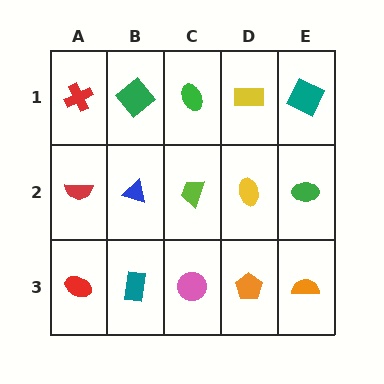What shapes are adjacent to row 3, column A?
A red semicircle (row 2, column A), a teal rectangle (row 3, column B).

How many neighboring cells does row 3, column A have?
2.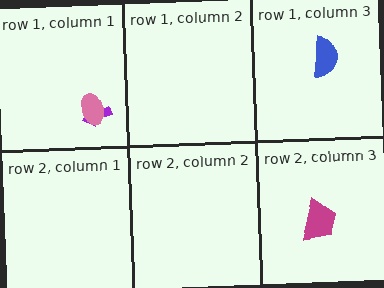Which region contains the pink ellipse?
The row 1, column 1 region.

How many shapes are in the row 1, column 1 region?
2.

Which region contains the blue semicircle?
The row 1, column 3 region.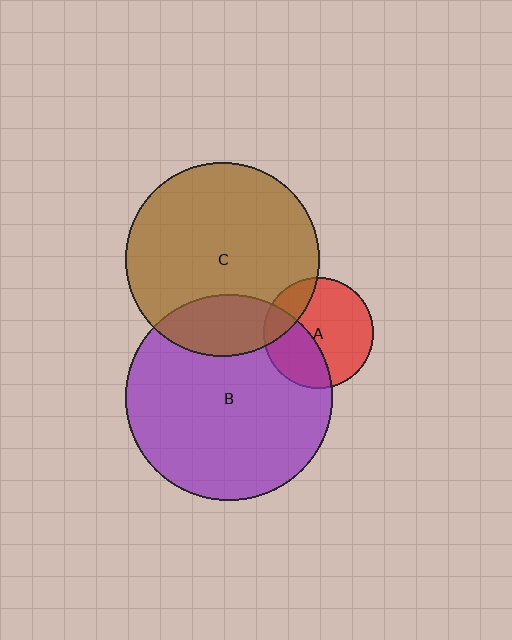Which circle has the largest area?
Circle B (purple).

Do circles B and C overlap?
Yes.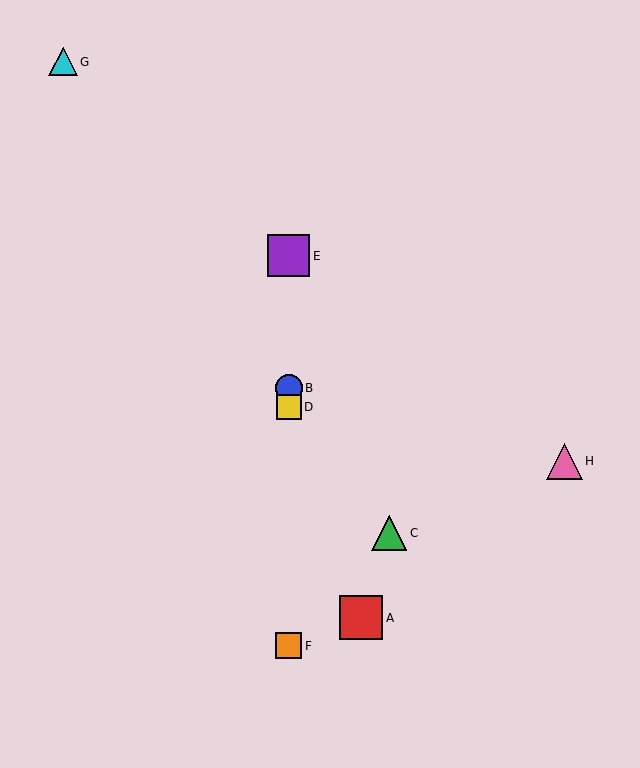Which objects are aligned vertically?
Objects B, D, E, F are aligned vertically.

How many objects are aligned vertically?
4 objects (B, D, E, F) are aligned vertically.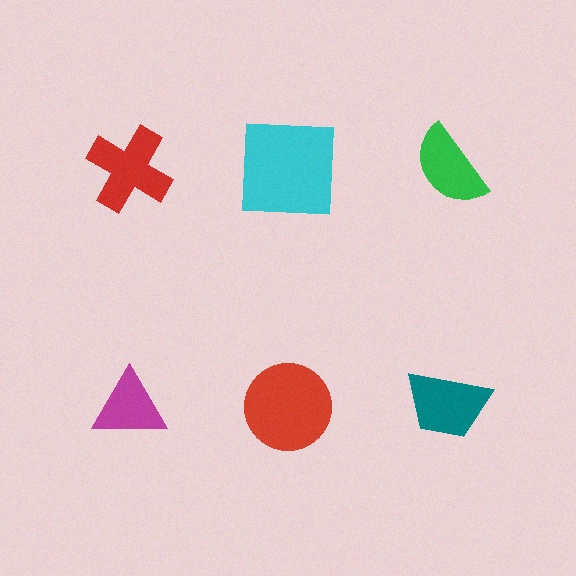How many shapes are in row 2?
3 shapes.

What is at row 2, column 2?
A red circle.